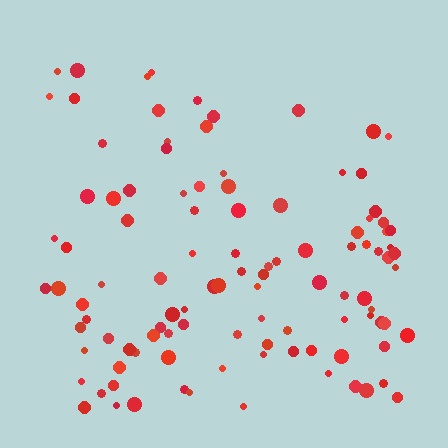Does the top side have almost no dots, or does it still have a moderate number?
Still a moderate number, just noticeably fewer than the bottom.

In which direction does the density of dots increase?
From top to bottom, with the bottom side densest.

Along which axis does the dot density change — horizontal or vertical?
Vertical.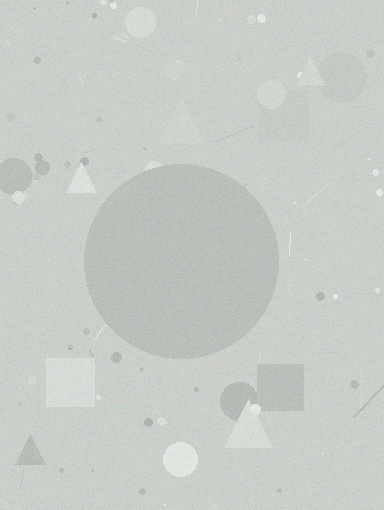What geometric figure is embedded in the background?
A circle is embedded in the background.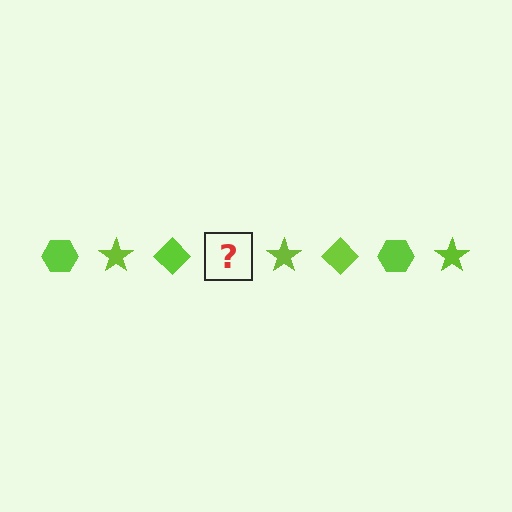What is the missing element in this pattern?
The missing element is a lime hexagon.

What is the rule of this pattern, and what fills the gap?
The rule is that the pattern cycles through hexagon, star, diamond shapes in lime. The gap should be filled with a lime hexagon.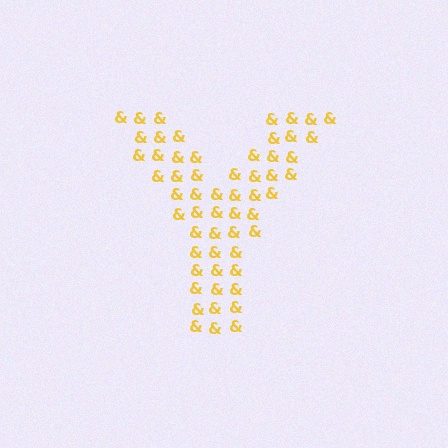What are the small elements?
The small elements are ampersands.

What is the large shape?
The large shape is the letter Y.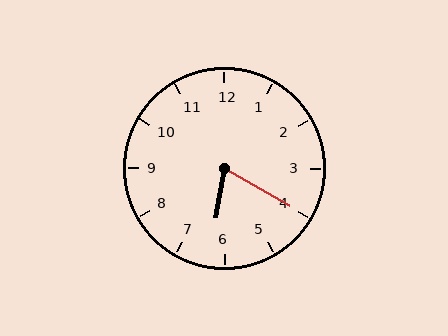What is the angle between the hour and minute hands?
Approximately 70 degrees.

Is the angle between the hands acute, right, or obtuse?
It is acute.